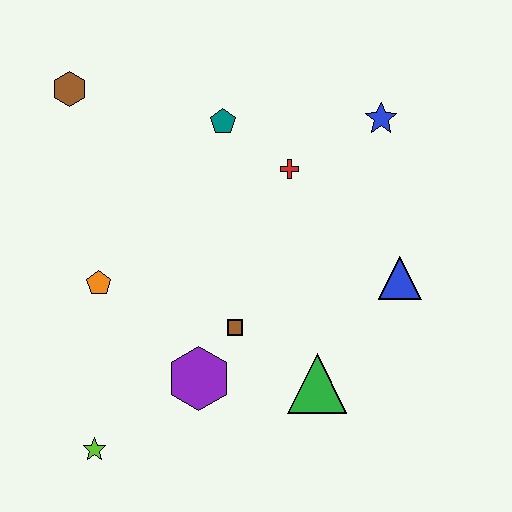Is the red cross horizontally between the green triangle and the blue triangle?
No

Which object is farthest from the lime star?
The blue star is farthest from the lime star.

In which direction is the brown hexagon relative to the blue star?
The brown hexagon is to the left of the blue star.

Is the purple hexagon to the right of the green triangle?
No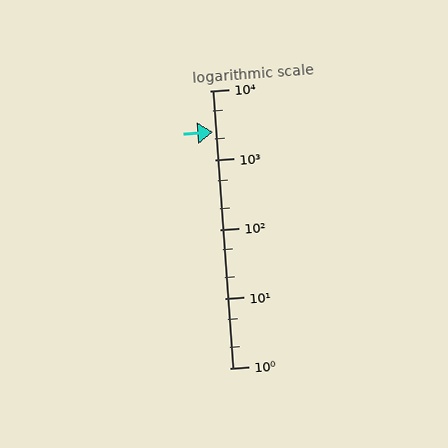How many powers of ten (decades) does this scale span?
The scale spans 4 decades, from 1 to 10000.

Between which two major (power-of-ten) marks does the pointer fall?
The pointer is between 1000 and 10000.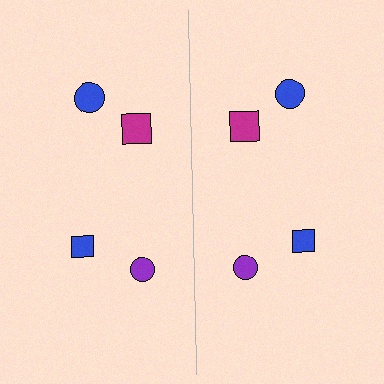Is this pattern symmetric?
Yes, this pattern has bilateral (reflection) symmetry.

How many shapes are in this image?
There are 8 shapes in this image.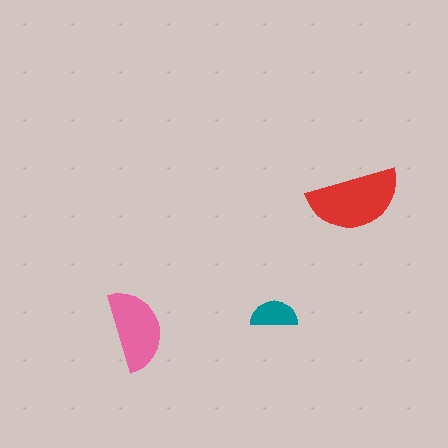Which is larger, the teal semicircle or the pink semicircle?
The pink one.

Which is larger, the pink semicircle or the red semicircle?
The red one.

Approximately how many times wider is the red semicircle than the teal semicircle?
About 2 times wider.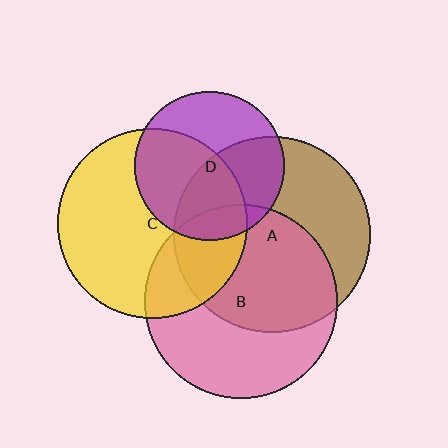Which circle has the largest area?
Circle A (brown).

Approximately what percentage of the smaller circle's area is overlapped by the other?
Approximately 55%.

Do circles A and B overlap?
Yes.